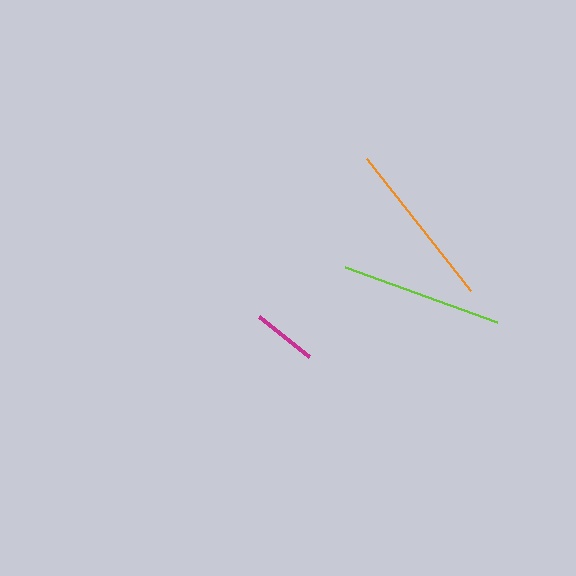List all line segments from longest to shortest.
From longest to shortest: orange, lime, magenta.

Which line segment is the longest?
The orange line is the longest at approximately 168 pixels.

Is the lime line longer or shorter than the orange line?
The orange line is longer than the lime line.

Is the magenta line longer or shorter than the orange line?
The orange line is longer than the magenta line.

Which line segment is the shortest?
The magenta line is the shortest at approximately 64 pixels.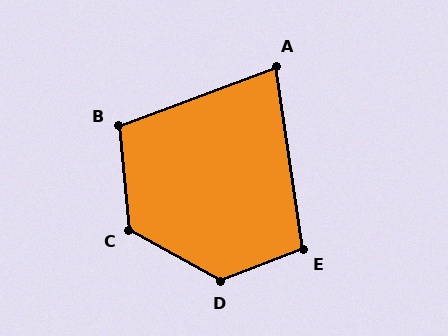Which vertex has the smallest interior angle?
A, at approximately 78 degrees.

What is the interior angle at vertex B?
Approximately 105 degrees (obtuse).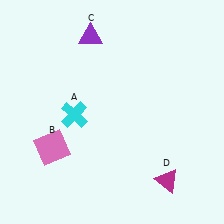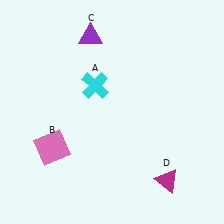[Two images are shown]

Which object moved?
The cyan cross (A) moved up.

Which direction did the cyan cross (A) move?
The cyan cross (A) moved up.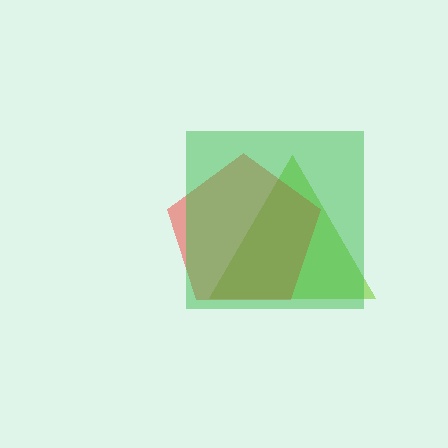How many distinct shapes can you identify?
There are 3 distinct shapes: a lime triangle, a red pentagon, a green square.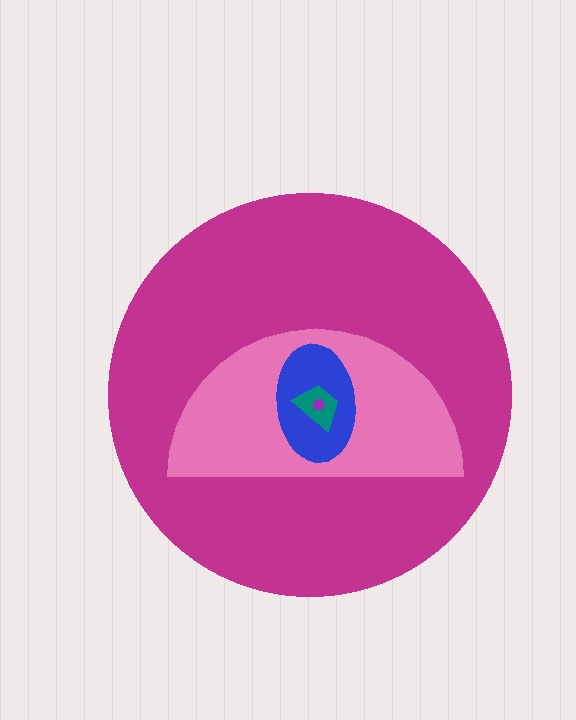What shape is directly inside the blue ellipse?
The teal trapezoid.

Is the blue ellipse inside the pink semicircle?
Yes.